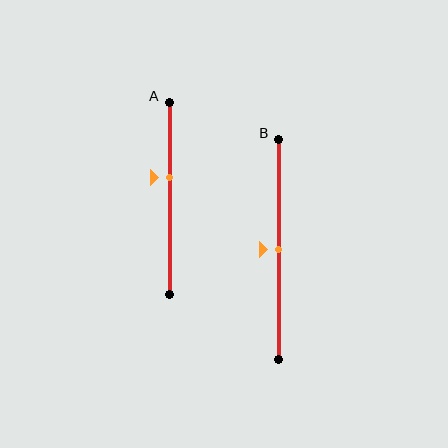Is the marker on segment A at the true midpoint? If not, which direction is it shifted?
No, the marker on segment A is shifted upward by about 11% of the segment length.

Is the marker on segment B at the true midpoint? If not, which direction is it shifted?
Yes, the marker on segment B is at the true midpoint.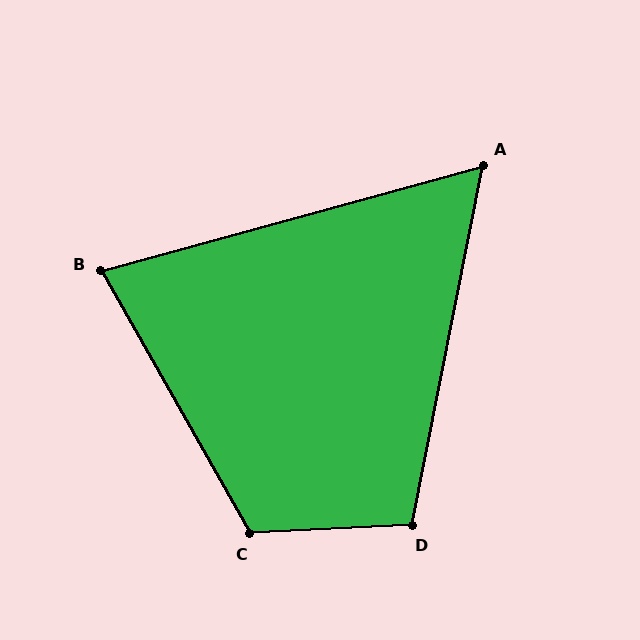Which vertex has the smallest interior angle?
A, at approximately 63 degrees.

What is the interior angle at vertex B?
Approximately 76 degrees (acute).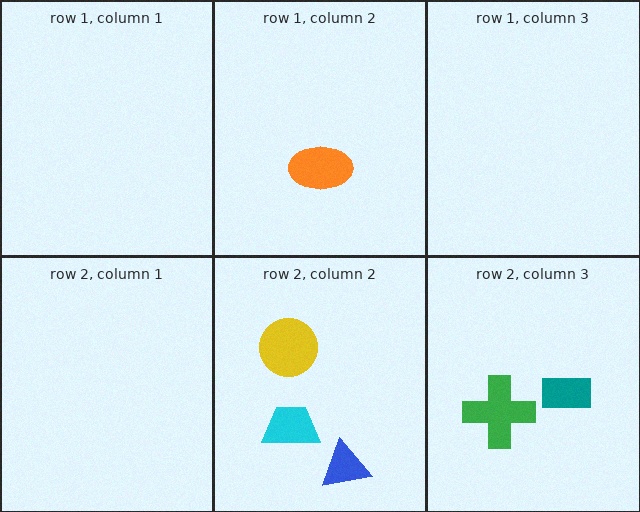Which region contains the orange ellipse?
The row 1, column 2 region.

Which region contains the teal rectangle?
The row 2, column 3 region.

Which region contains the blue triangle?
The row 2, column 2 region.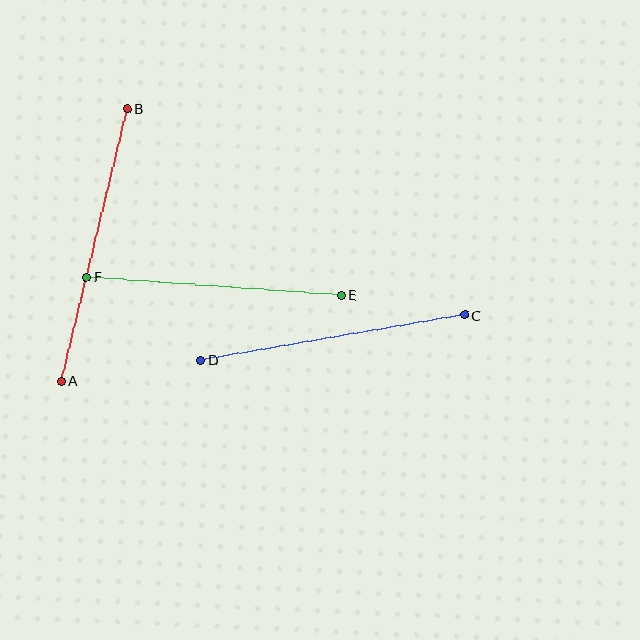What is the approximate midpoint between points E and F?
The midpoint is at approximately (214, 286) pixels.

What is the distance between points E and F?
The distance is approximately 255 pixels.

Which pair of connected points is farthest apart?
Points A and B are farthest apart.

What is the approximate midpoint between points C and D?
The midpoint is at approximately (333, 338) pixels.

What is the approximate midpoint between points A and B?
The midpoint is at approximately (94, 245) pixels.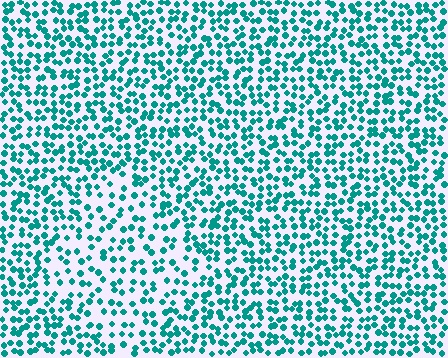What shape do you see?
I see a diamond.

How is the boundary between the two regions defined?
The boundary is defined by a change in element density (approximately 1.6x ratio). All elements are the same color, size, and shape.